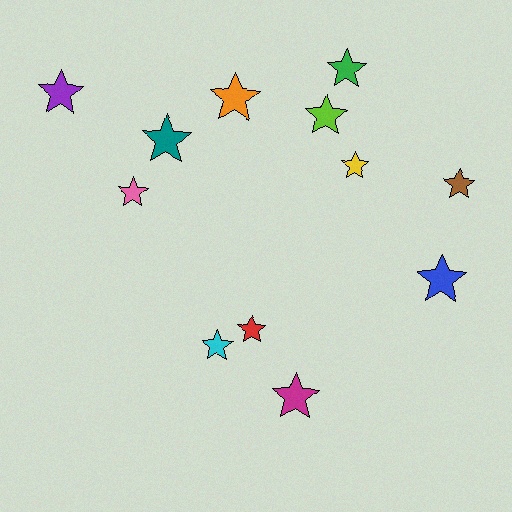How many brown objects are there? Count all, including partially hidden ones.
There is 1 brown object.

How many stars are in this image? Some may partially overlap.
There are 12 stars.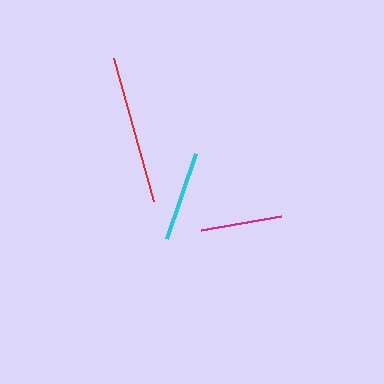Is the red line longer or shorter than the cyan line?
The red line is longer than the cyan line.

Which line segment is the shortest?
The magenta line is the shortest at approximately 81 pixels.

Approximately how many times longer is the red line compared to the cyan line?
The red line is approximately 1.7 times the length of the cyan line.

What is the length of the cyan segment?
The cyan segment is approximately 90 pixels long.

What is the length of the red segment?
The red segment is approximately 149 pixels long.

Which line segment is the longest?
The red line is the longest at approximately 149 pixels.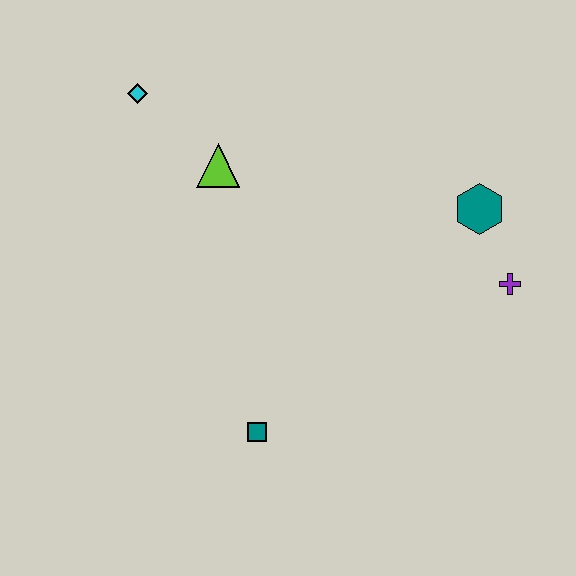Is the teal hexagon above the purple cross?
Yes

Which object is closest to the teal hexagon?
The purple cross is closest to the teal hexagon.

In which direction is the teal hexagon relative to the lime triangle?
The teal hexagon is to the right of the lime triangle.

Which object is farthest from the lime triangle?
The purple cross is farthest from the lime triangle.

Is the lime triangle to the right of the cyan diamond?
Yes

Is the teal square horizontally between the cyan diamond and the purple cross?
Yes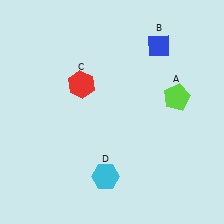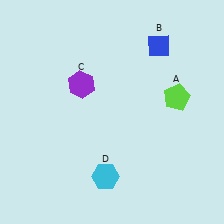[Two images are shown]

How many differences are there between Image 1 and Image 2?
There is 1 difference between the two images.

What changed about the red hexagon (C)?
In Image 1, C is red. In Image 2, it changed to purple.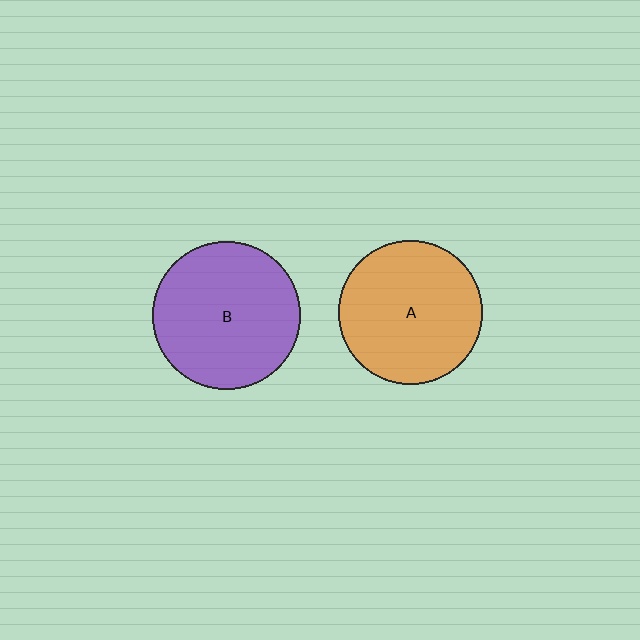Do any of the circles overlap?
No, none of the circles overlap.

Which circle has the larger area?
Circle B (purple).